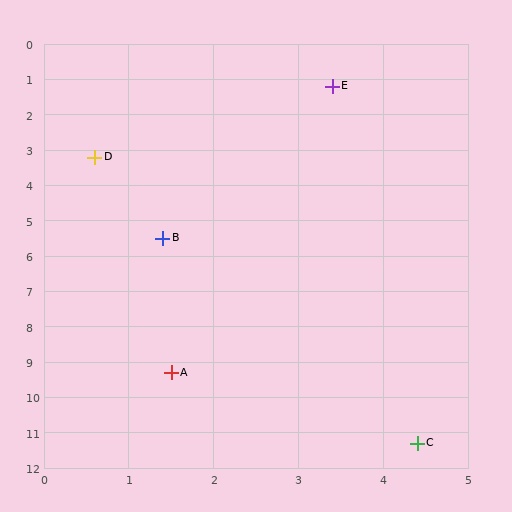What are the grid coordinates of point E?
Point E is at approximately (3.4, 1.2).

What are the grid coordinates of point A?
Point A is at approximately (1.5, 9.3).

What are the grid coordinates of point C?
Point C is at approximately (4.4, 11.3).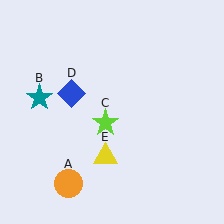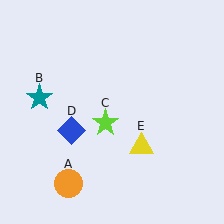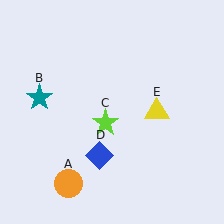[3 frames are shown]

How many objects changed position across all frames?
2 objects changed position: blue diamond (object D), yellow triangle (object E).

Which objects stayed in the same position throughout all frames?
Orange circle (object A) and teal star (object B) and lime star (object C) remained stationary.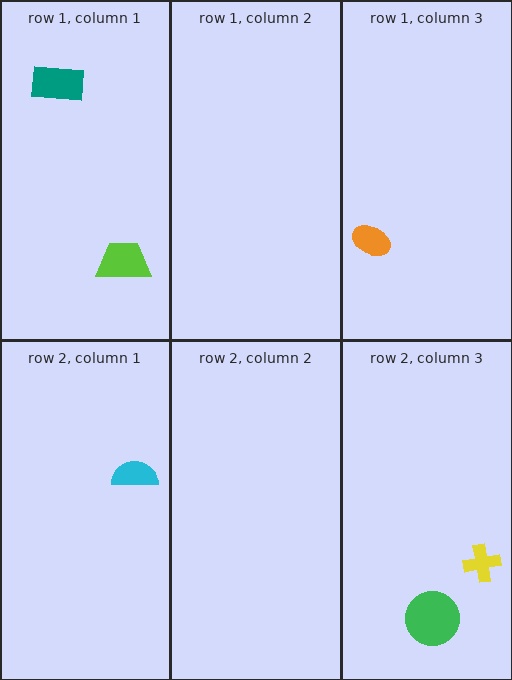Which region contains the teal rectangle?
The row 1, column 1 region.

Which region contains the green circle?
The row 2, column 3 region.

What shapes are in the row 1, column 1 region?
The teal rectangle, the lime trapezoid.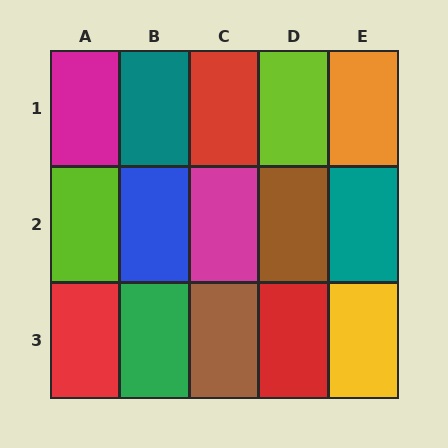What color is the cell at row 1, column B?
Teal.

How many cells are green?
1 cell is green.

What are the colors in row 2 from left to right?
Lime, blue, magenta, brown, teal.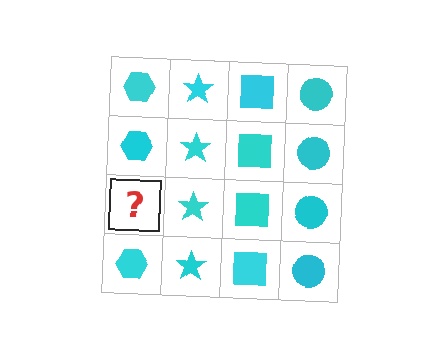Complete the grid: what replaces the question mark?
The question mark should be replaced with a cyan hexagon.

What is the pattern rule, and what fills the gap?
The rule is that each column has a consistent shape. The gap should be filled with a cyan hexagon.